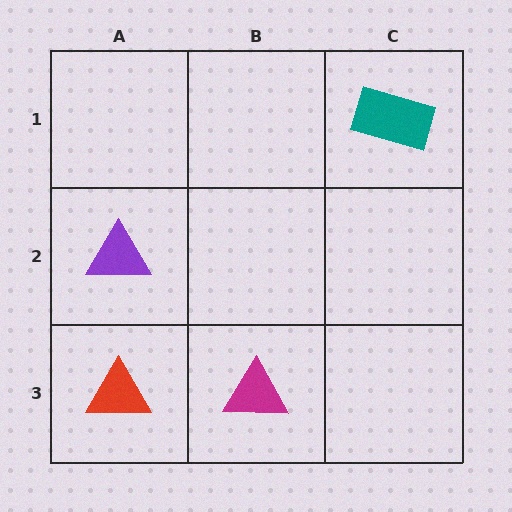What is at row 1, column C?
A teal rectangle.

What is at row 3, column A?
A red triangle.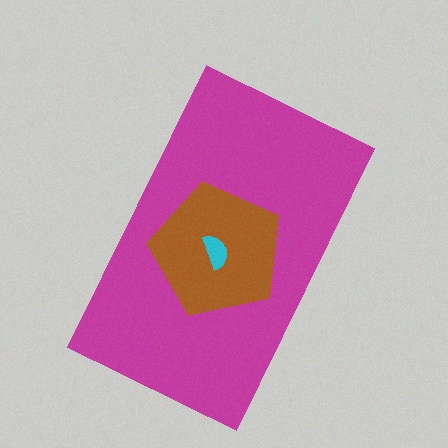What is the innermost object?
The cyan semicircle.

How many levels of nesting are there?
3.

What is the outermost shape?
The magenta rectangle.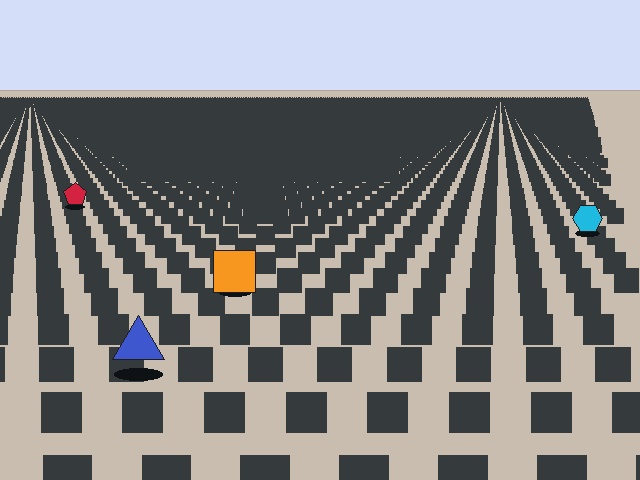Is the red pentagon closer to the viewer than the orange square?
No. The orange square is closer — you can tell from the texture gradient: the ground texture is coarser near it.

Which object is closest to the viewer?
The blue triangle is closest. The texture marks near it are larger and more spread out.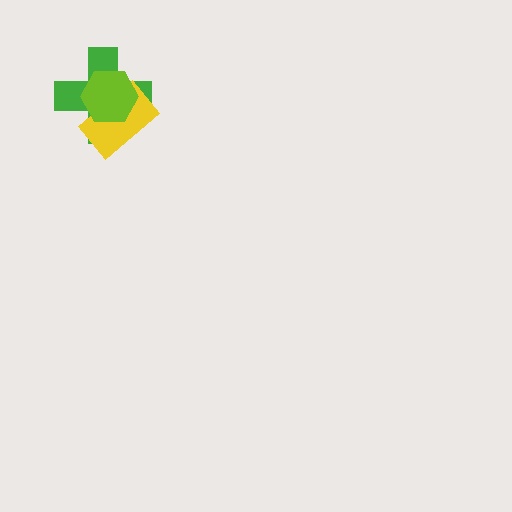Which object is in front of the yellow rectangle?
The lime hexagon is in front of the yellow rectangle.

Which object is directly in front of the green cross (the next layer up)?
The yellow rectangle is directly in front of the green cross.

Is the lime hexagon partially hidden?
No, no other shape covers it.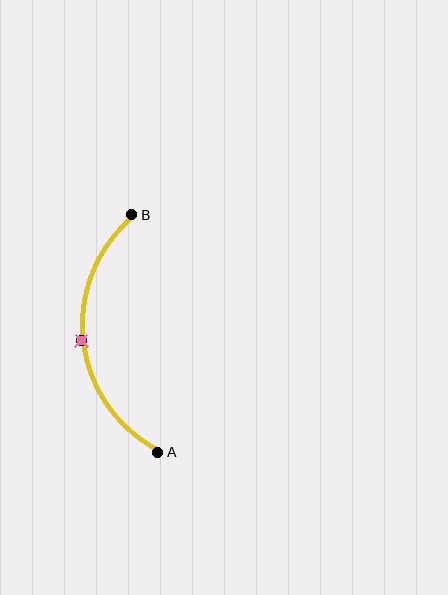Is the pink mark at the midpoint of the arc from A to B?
Yes. The pink mark lies on the arc at equal arc-length from both A and B — it is the arc midpoint.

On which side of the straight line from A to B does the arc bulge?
The arc bulges to the left of the straight line connecting A and B.